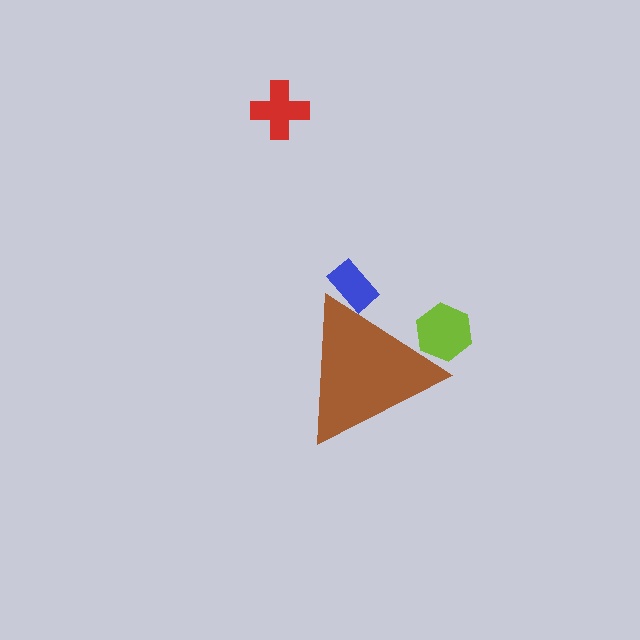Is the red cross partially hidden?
No, the red cross is fully visible.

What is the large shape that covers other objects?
A brown triangle.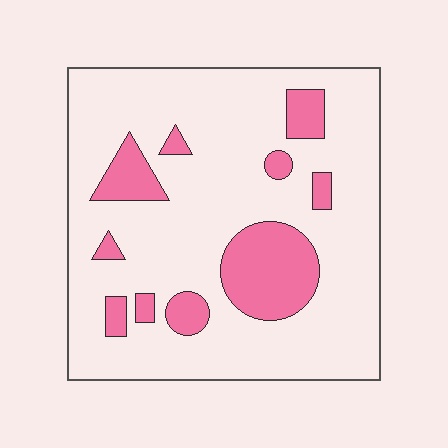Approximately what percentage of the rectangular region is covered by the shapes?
Approximately 20%.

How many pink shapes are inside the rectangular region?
10.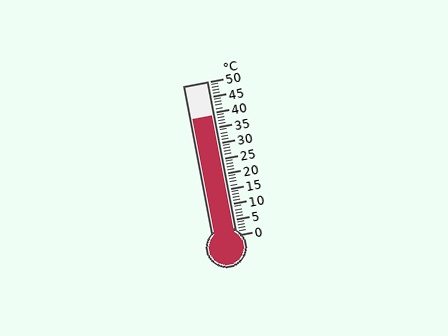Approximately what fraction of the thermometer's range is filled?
The thermometer is filled to approximately 80% of its range.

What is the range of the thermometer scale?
The thermometer scale ranges from 0°C to 50°C.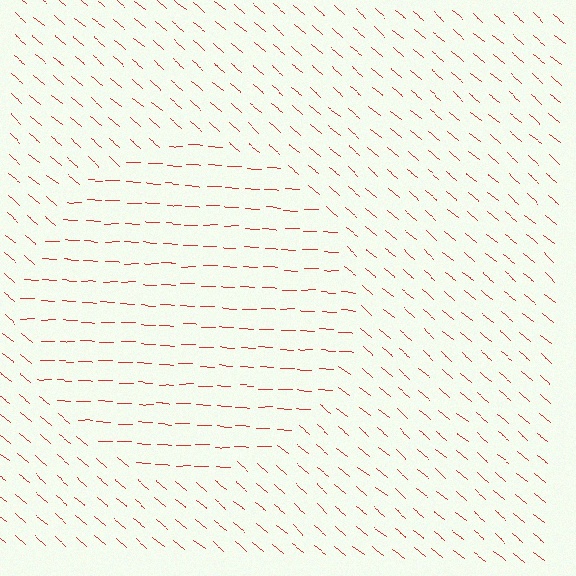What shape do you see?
I see a circle.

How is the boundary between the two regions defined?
The boundary is defined purely by a change in line orientation (approximately 38 degrees difference). All lines are the same color and thickness.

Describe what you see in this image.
The image is filled with small red line segments. A circle region in the image has lines oriented differently from the surrounding lines, creating a visible texture boundary.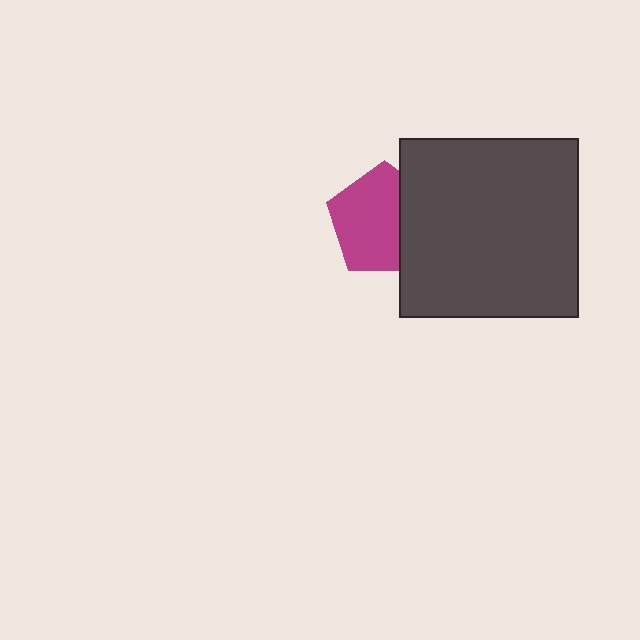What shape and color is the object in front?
The object in front is a dark gray square.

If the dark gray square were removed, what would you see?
You would see the complete magenta pentagon.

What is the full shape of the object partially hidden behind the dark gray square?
The partially hidden object is a magenta pentagon.